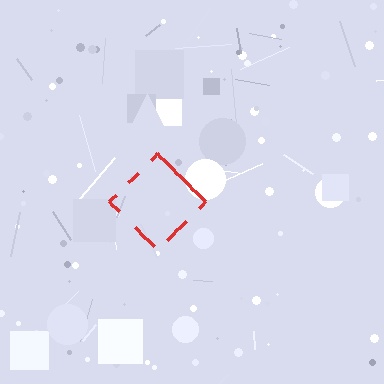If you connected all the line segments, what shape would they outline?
They would outline a diamond.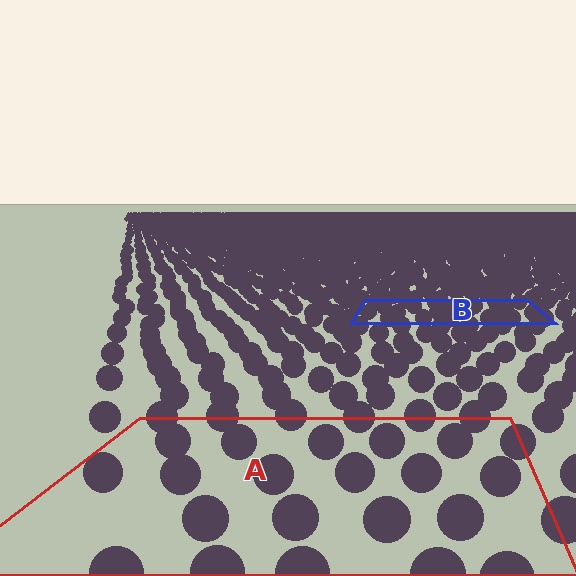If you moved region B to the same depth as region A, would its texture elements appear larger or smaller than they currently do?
They would appear larger. At a closer depth, the same texture elements are projected at a bigger on-screen size.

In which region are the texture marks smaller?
The texture marks are smaller in region B, because it is farther away.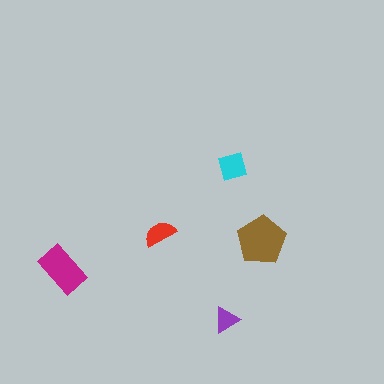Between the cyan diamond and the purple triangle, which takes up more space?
The cyan diamond.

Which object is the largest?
The brown pentagon.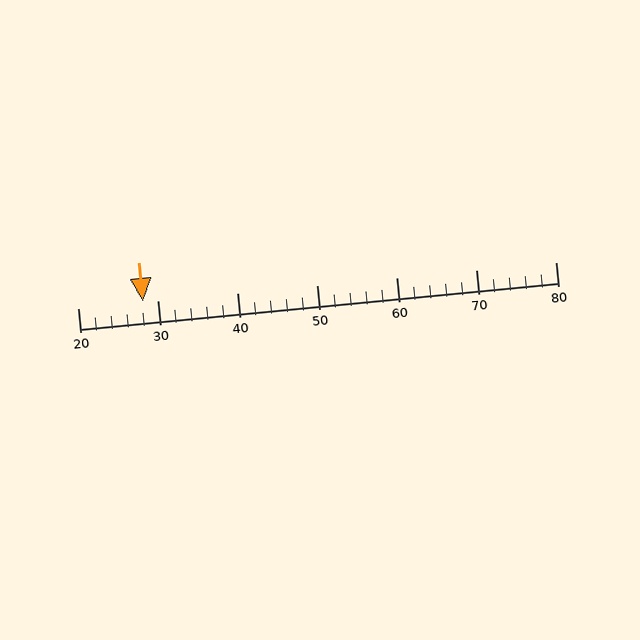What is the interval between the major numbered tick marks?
The major tick marks are spaced 10 units apart.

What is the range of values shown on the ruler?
The ruler shows values from 20 to 80.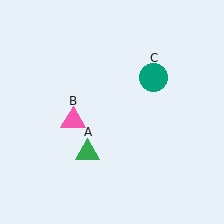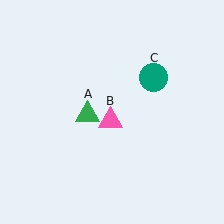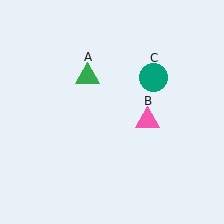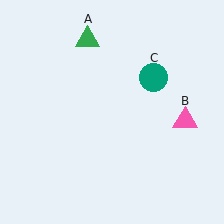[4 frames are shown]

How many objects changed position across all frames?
2 objects changed position: green triangle (object A), pink triangle (object B).